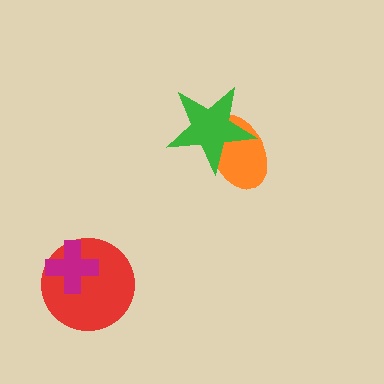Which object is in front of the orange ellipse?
The green star is in front of the orange ellipse.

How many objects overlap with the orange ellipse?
1 object overlaps with the orange ellipse.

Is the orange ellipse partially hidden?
Yes, it is partially covered by another shape.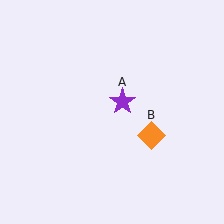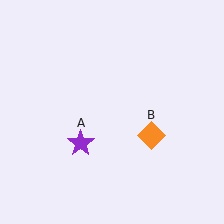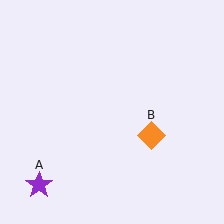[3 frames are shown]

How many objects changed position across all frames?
1 object changed position: purple star (object A).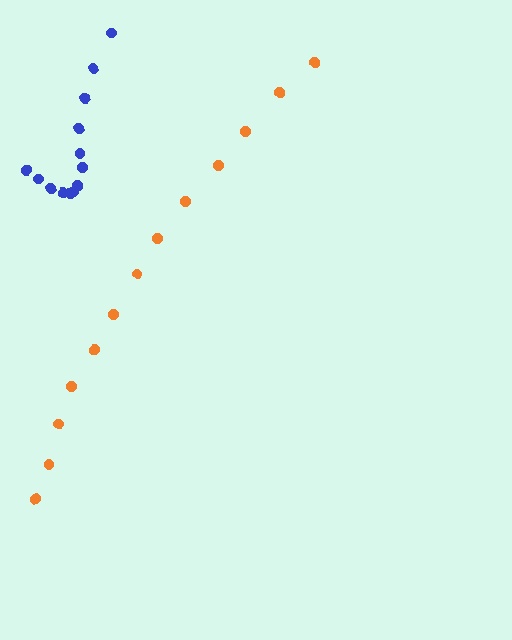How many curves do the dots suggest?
There are 2 distinct paths.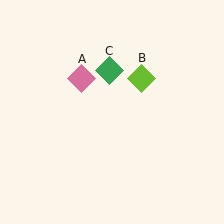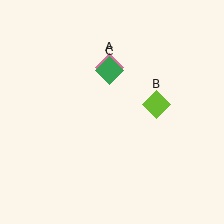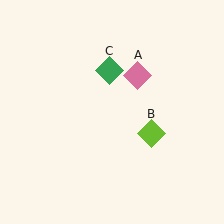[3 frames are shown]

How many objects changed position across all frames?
2 objects changed position: pink diamond (object A), lime diamond (object B).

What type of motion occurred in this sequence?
The pink diamond (object A), lime diamond (object B) rotated clockwise around the center of the scene.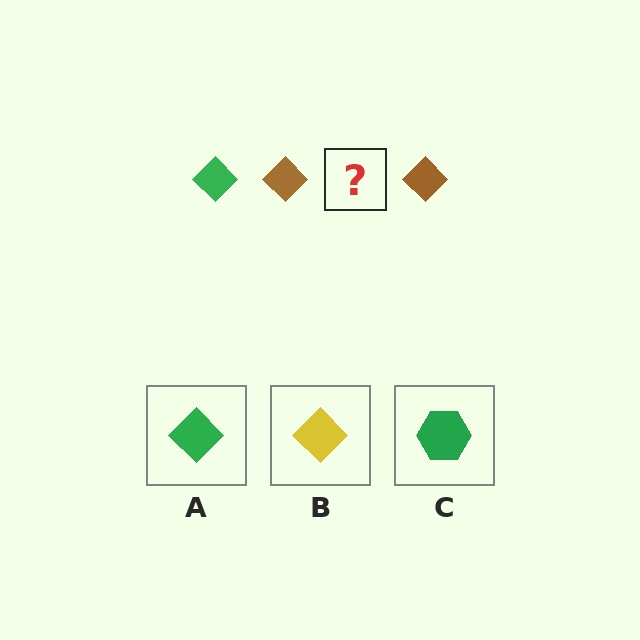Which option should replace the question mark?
Option A.